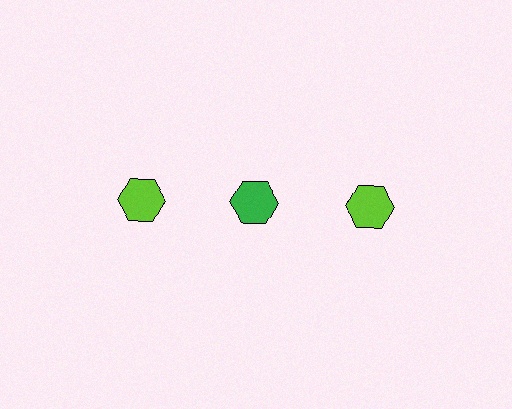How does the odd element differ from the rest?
It has a different color: green instead of lime.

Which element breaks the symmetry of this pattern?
The green hexagon in the top row, second from left column breaks the symmetry. All other shapes are lime hexagons.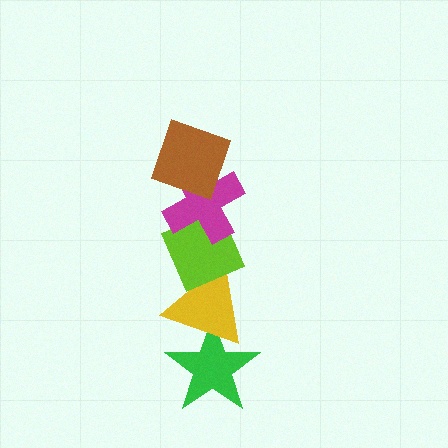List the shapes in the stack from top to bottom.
From top to bottom: the brown diamond, the magenta cross, the lime diamond, the yellow triangle, the green star.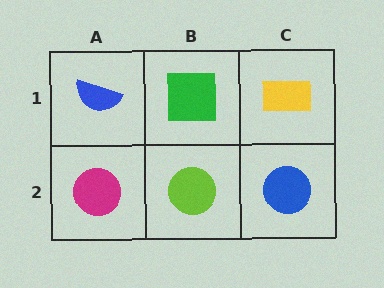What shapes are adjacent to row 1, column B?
A lime circle (row 2, column B), a blue semicircle (row 1, column A), a yellow rectangle (row 1, column C).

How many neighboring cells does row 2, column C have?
2.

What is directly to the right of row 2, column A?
A lime circle.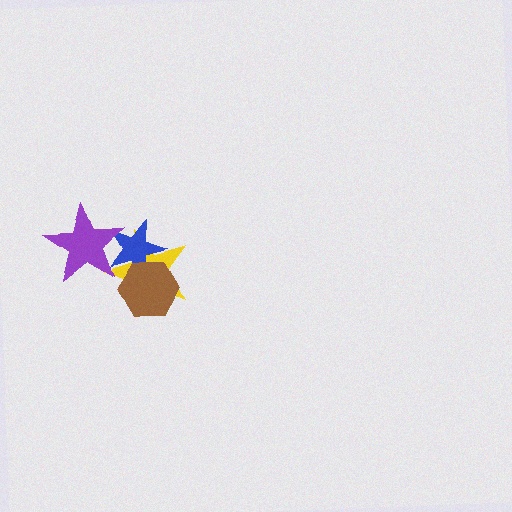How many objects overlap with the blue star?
3 objects overlap with the blue star.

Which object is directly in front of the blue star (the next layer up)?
The brown hexagon is directly in front of the blue star.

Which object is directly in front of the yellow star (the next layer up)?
The blue star is directly in front of the yellow star.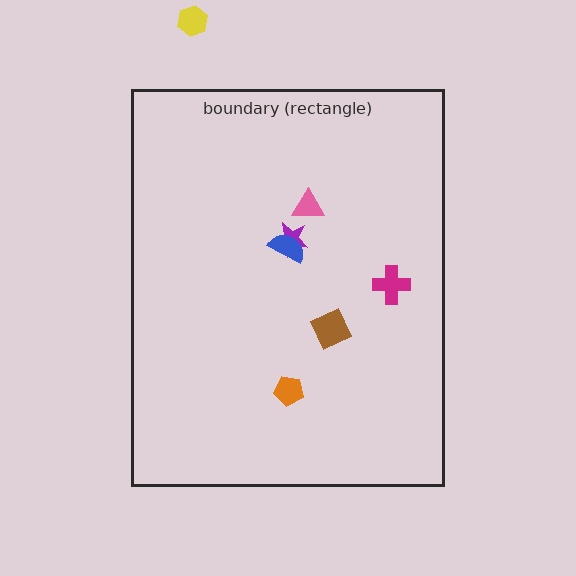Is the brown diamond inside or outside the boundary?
Inside.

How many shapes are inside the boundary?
6 inside, 1 outside.